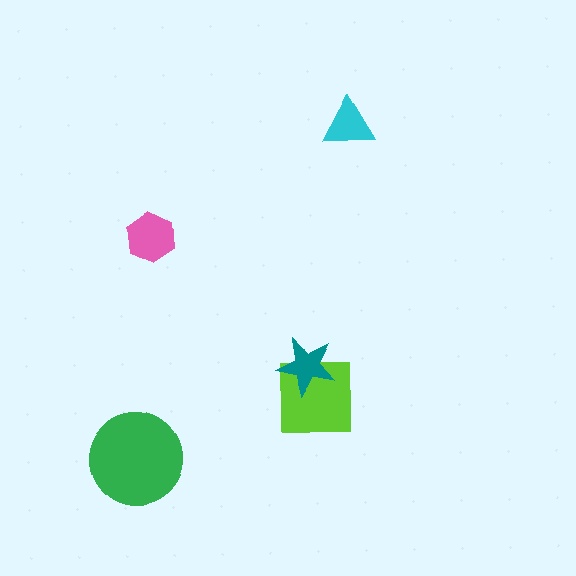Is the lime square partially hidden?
Yes, it is partially covered by another shape.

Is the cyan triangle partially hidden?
No, no other shape covers it.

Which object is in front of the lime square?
The teal star is in front of the lime square.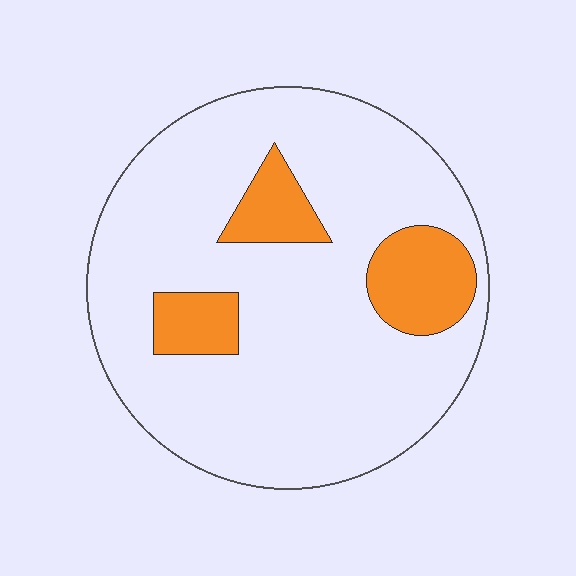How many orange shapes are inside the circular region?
3.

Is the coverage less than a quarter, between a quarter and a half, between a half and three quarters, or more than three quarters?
Less than a quarter.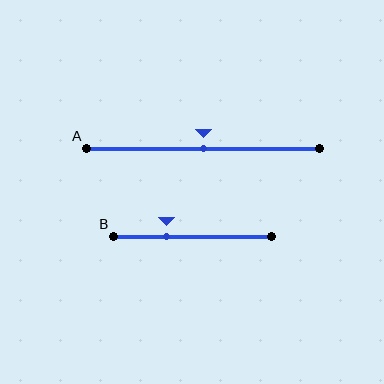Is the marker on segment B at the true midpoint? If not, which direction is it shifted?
No, the marker on segment B is shifted to the left by about 17% of the segment length.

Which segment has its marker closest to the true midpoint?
Segment A has its marker closest to the true midpoint.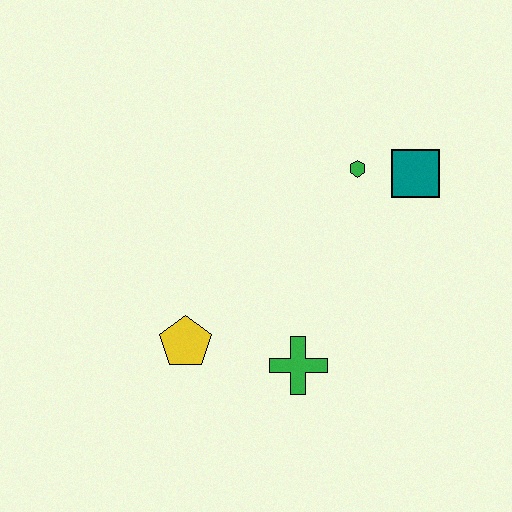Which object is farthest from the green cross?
The teal square is farthest from the green cross.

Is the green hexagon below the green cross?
No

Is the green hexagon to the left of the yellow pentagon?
No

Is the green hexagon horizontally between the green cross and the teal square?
Yes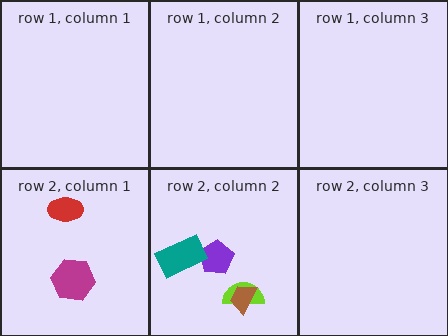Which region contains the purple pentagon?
The row 2, column 2 region.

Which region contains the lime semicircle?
The row 2, column 2 region.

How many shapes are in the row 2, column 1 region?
2.